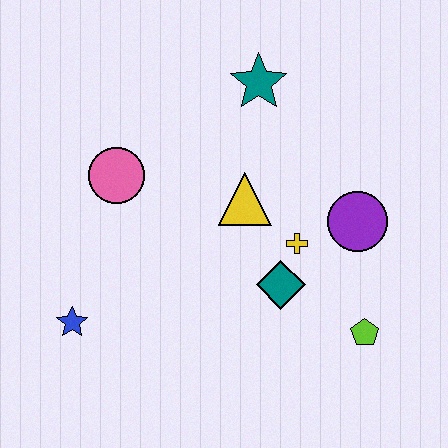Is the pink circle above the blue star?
Yes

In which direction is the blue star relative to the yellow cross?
The blue star is to the left of the yellow cross.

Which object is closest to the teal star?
The yellow triangle is closest to the teal star.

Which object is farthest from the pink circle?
The lime pentagon is farthest from the pink circle.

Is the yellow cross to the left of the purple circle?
Yes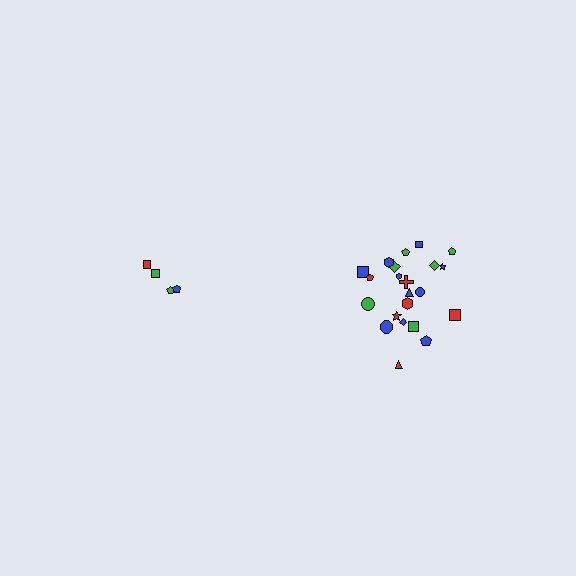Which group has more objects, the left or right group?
The right group.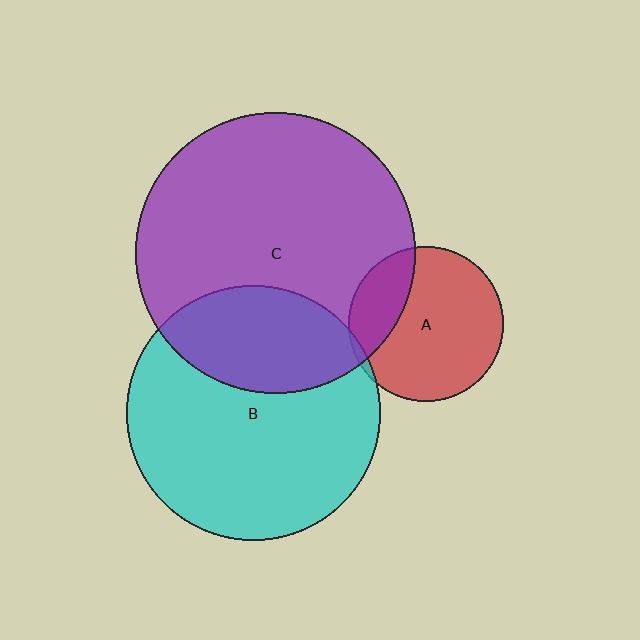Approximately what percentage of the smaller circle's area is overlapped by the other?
Approximately 25%.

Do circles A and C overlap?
Yes.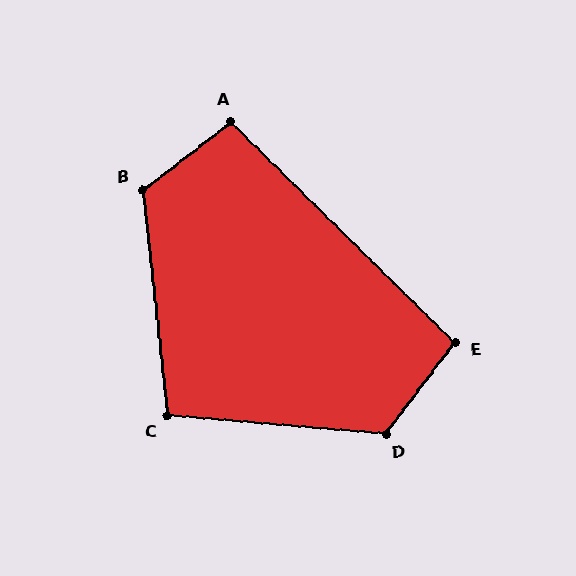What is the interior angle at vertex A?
Approximately 98 degrees (obtuse).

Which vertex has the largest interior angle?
D, at approximately 122 degrees.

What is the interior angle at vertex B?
Approximately 121 degrees (obtuse).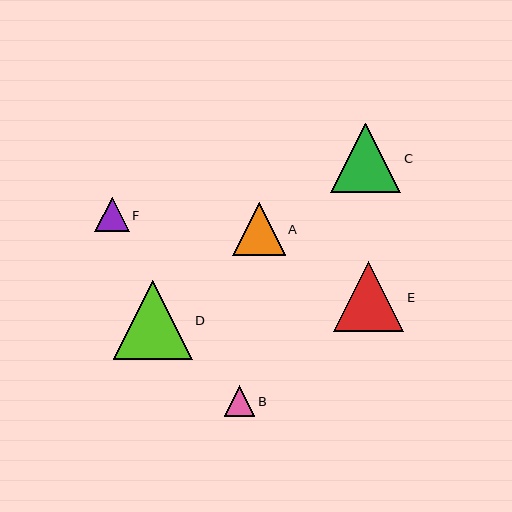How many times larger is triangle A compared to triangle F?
Triangle A is approximately 1.5 times the size of triangle F.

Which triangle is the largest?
Triangle D is the largest with a size of approximately 79 pixels.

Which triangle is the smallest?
Triangle B is the smallest with a size of approximately 31 pixels.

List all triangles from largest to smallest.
From largest to smallest: D, E, C, A, F, B.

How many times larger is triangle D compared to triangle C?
Triangle D is approximately 1.1 times the size of triangle C.